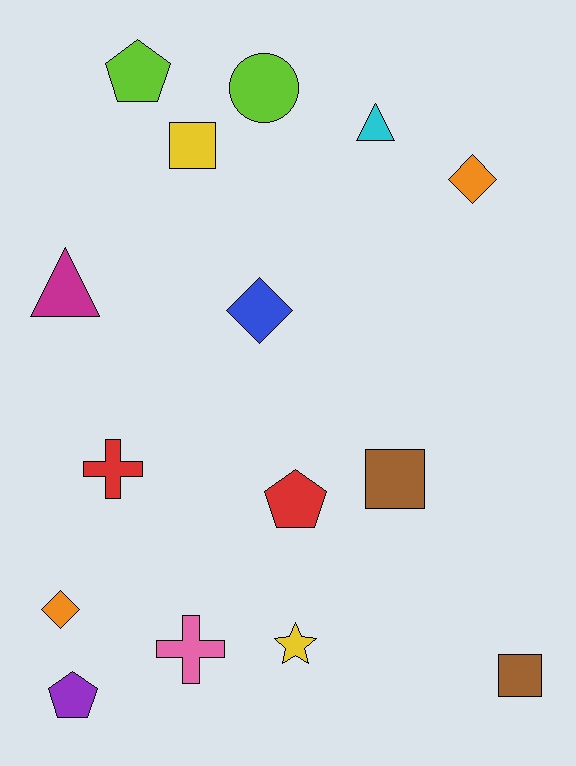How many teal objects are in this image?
There are no teal objects.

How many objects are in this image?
There are 15 objects.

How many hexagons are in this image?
There are no hexagons.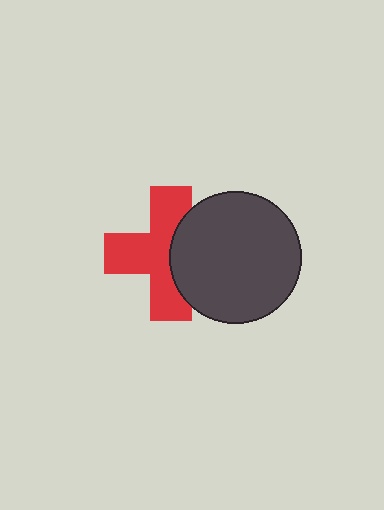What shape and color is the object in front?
The object in front is a dark gray circle.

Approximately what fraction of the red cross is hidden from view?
Roughly 36% of the red cross is hidden behind the dark gray circle.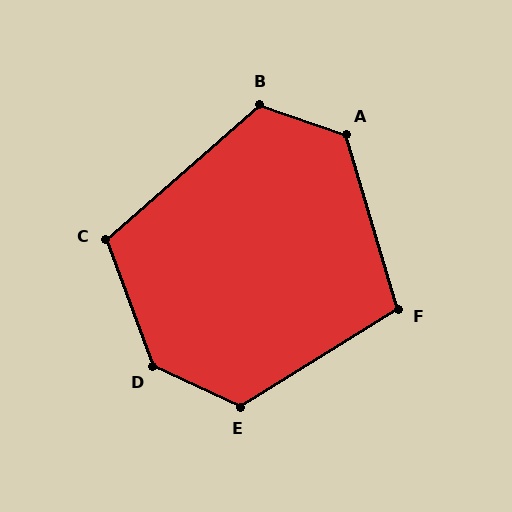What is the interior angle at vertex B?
Approximately 120 degrees (obtuse).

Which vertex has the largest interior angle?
D, at approximately 135 degrees.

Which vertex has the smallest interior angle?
F, at approximately 105 degrees.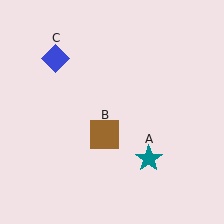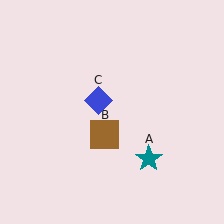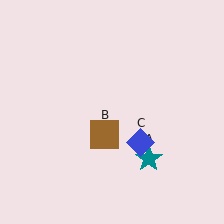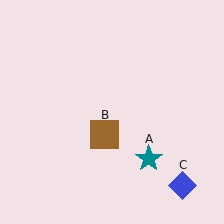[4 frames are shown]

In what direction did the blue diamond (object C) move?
The blue diamond (object C) moved down and to the right.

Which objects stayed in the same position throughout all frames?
Teal star (object A) and brown square (object B) remained stationary.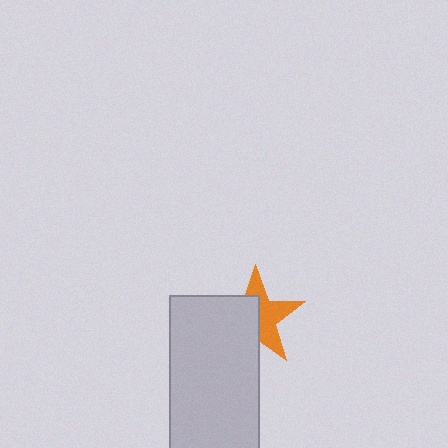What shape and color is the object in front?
The object in front is a light gray rectangle.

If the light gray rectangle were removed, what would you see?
You would see the complete orange star.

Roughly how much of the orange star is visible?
About half of it is visible (roughly 50%).